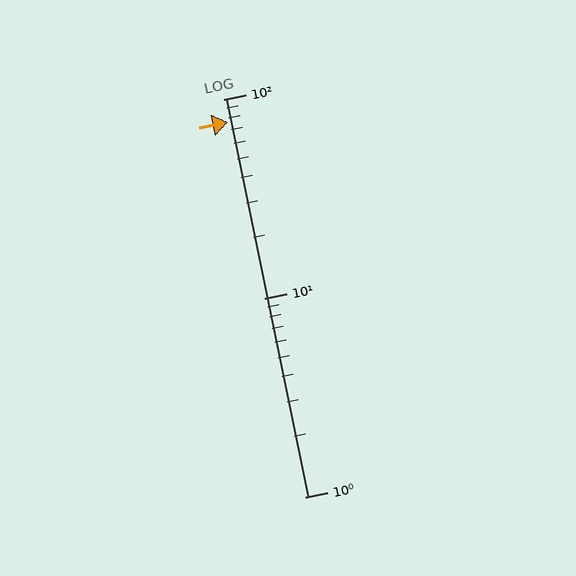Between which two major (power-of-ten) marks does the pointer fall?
The pointer is between 10 and 100.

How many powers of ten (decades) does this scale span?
The scale spans 2 decades, from 1 to 100.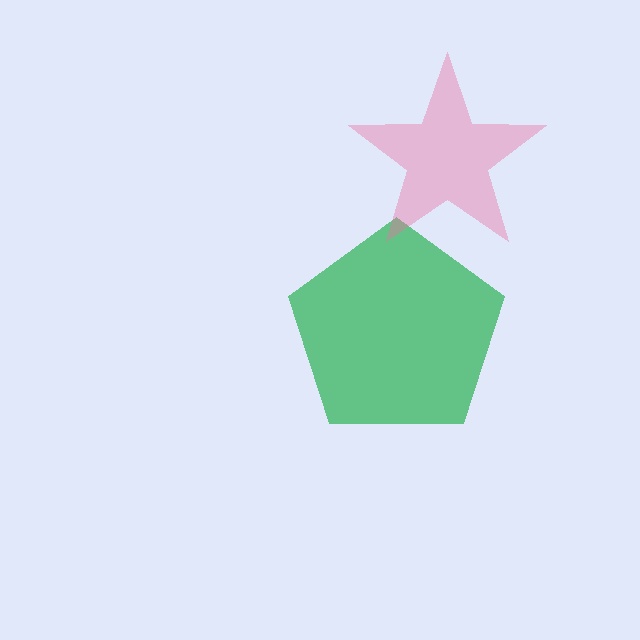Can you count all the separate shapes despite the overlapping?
Yes, there are 2 separate shapes.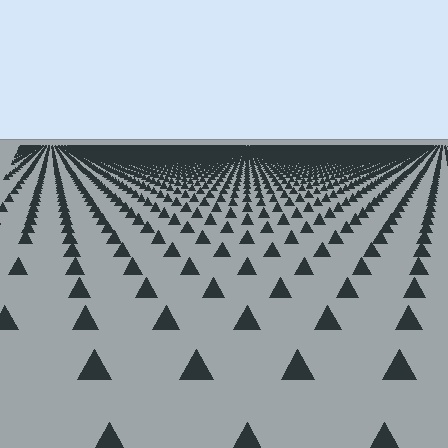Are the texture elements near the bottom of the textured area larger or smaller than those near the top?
Larger. Near the bottom, elements are closer to the viewer and appear at a bigger on-screen size.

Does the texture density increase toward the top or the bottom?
Density increases toward the top.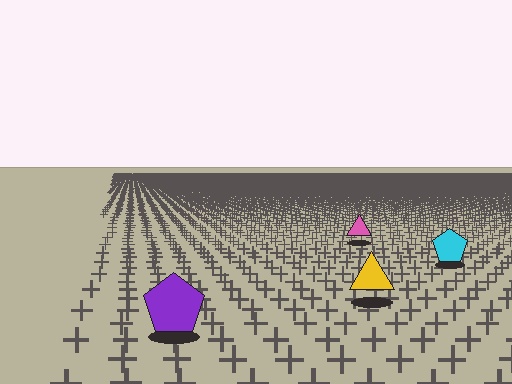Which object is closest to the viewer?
The purple pentagon is closest. The texture marks near it are larger and more spread out.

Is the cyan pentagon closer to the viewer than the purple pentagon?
No. The purple pentagon is closer — you can tell from the texture gradient: the ground texture is coarser near it.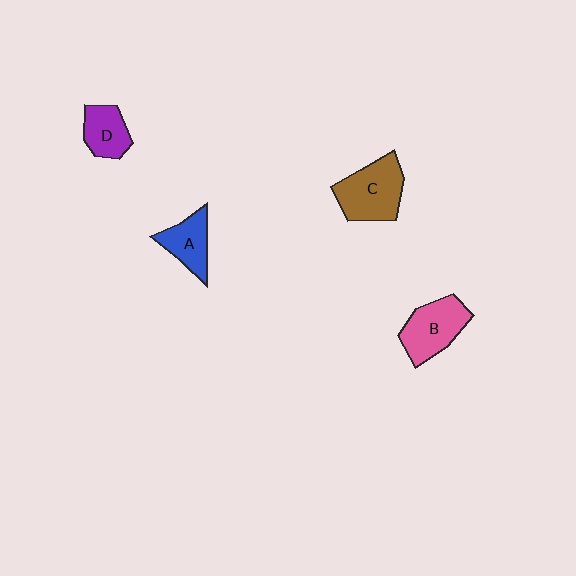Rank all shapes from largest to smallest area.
From largest to smallest: C (brown), B (pink), A (blue), D (purple).